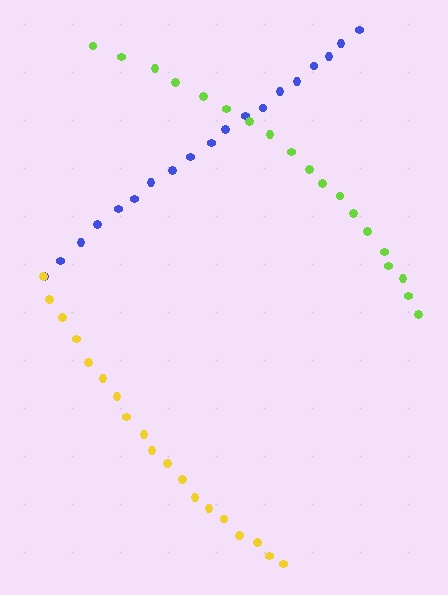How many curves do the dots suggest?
There are 3 distinct paths.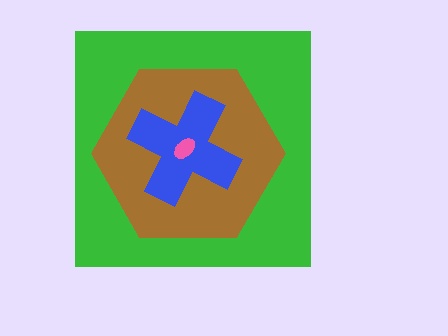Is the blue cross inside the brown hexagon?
Yes.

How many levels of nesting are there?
4.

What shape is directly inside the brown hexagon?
The blue cross.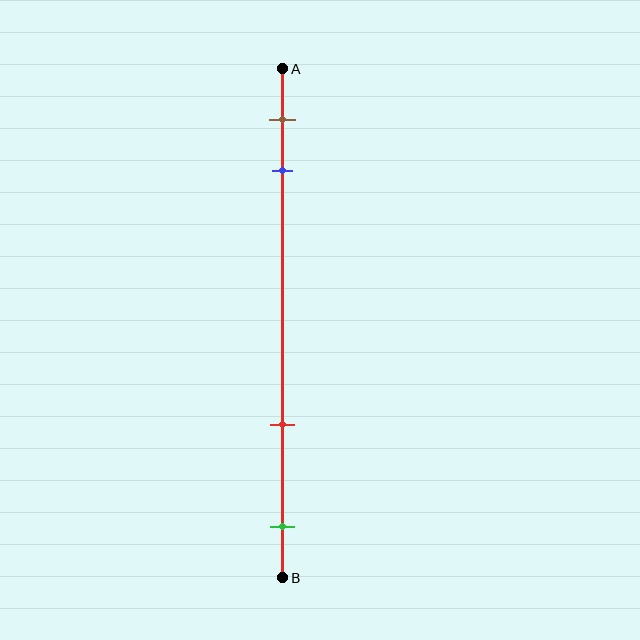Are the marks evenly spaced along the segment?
No, the marks are not evenly spaced.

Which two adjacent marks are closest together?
The brown and blue marks are the closest adjacent pair.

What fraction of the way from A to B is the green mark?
The green mark is approximately 90% (0.9) of the way from A to B.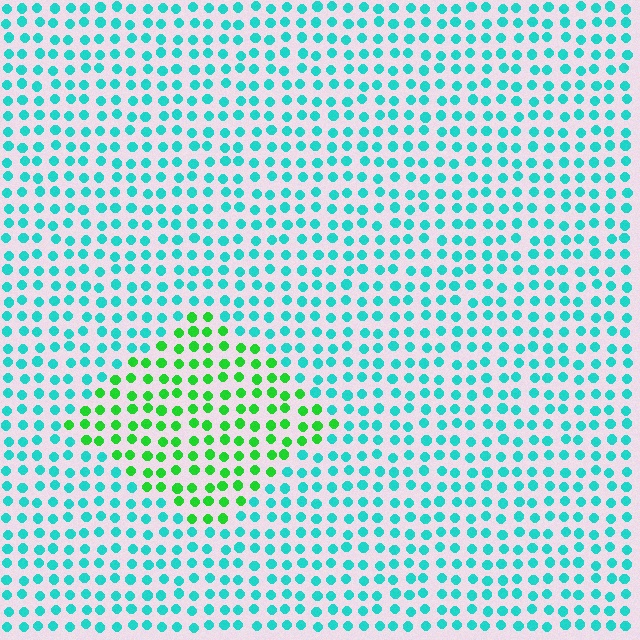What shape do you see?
I see a diamond.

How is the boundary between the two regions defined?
The boundary is defined purely by a slight shift in hue (about 51 degrees). Spacing, size, and orientation are identical on both sides.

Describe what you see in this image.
The image is filled with small cyan elements in a uniform arrangement. A diamond-shaped region is visible where the elements are tinted to a slightly different hue, forming a subtle color boundary.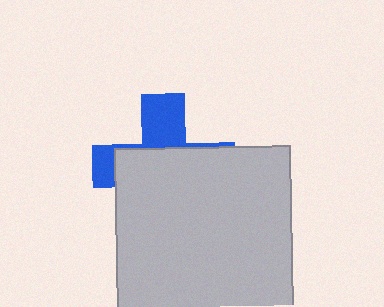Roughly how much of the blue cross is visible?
A small part of it is visible (roughly 35%).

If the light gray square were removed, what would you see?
You would see the complete blue cross.